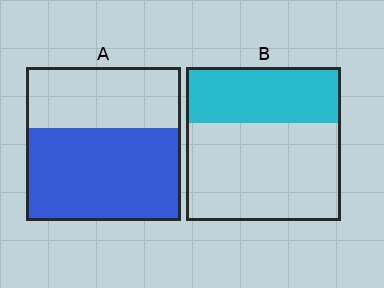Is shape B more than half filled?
No.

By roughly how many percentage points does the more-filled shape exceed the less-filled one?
By roughly 25 percentage points (A over B).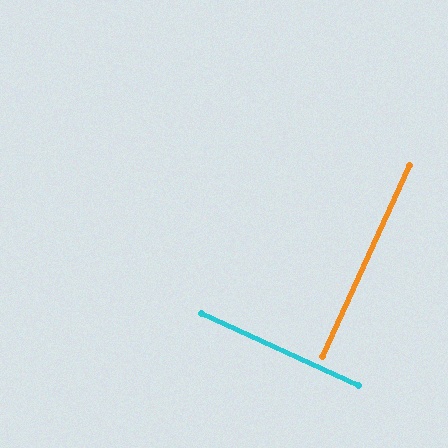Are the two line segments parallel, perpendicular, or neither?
Perpendicular — they meet at approximately 90°.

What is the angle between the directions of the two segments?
Approximately 90 degrees.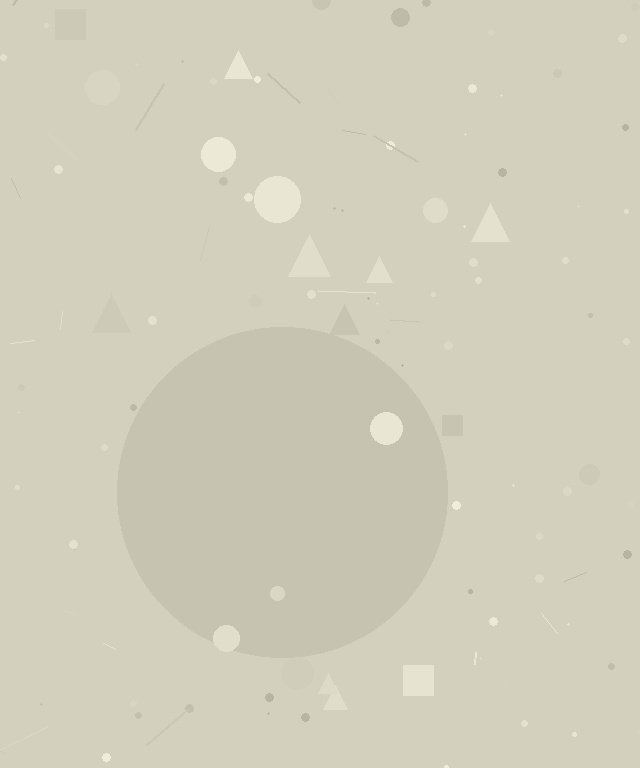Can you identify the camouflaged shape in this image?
The camouflaged shape is a circle.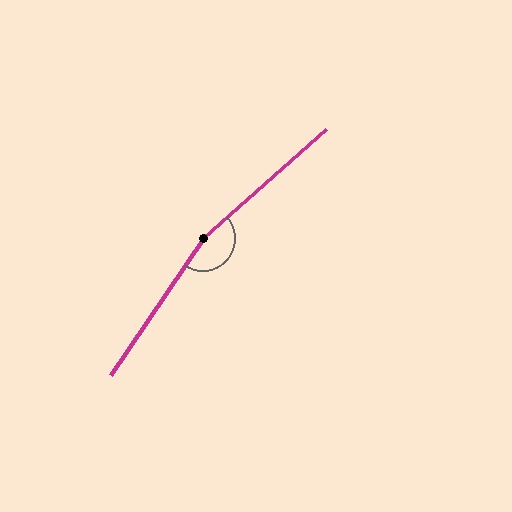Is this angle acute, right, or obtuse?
It is obtuse.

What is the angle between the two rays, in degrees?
Approximately 165 degrees.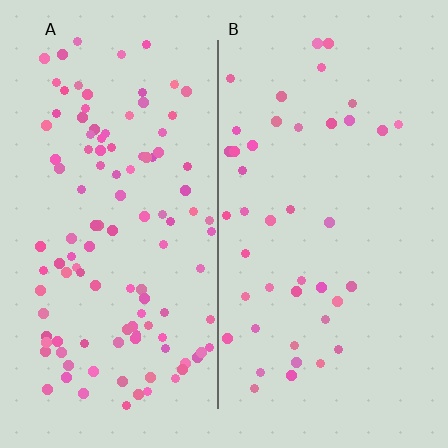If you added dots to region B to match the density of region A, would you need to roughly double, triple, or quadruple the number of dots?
Approximately triple.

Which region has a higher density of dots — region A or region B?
A (the left).